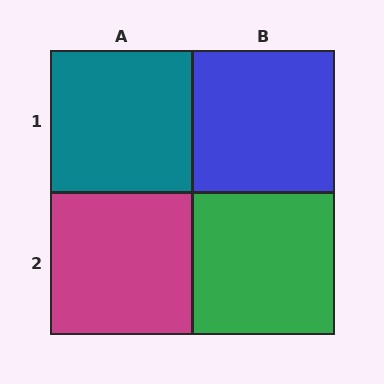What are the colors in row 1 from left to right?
Teal, blue.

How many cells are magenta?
1 cell is magenta.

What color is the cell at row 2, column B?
Green.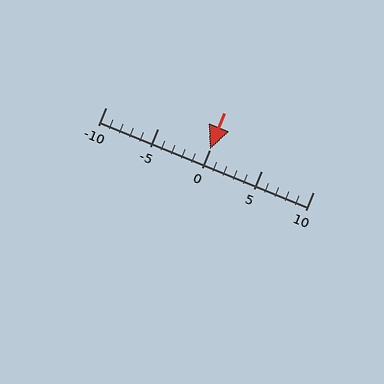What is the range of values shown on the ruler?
The ruler shows values from -10 to 10.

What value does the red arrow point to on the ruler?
The red arrow points to approximately 0.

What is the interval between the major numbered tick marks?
The major tick marks are spaced 5 units apart.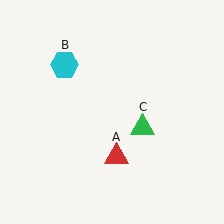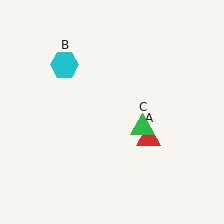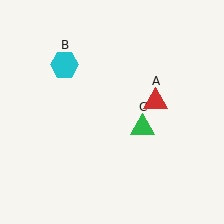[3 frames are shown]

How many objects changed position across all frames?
1 object changed position: red triangle (object A).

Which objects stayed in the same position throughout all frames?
Cyan hexagon (object B) and green triangle (object C) remained stationary.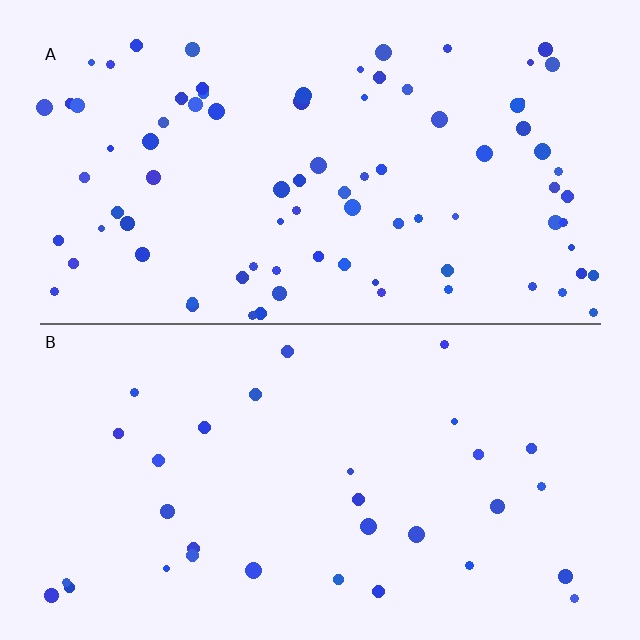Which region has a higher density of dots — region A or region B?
A (the top).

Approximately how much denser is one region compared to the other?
Approximately 2.7× — region A over region B.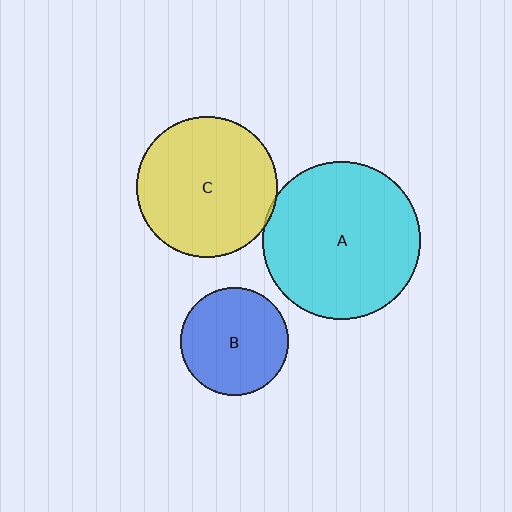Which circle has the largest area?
Circle A (cyan).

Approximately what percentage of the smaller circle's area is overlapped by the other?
Approximately 5%.